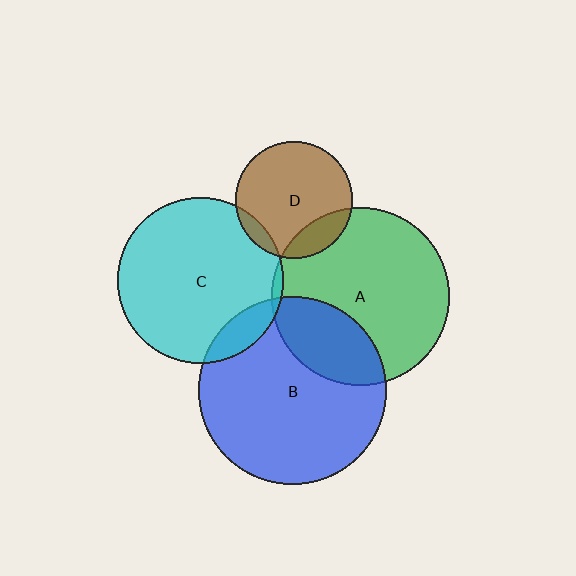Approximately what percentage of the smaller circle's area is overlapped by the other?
Approximately 10%.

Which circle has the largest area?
Circle B (blue).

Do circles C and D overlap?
Yes.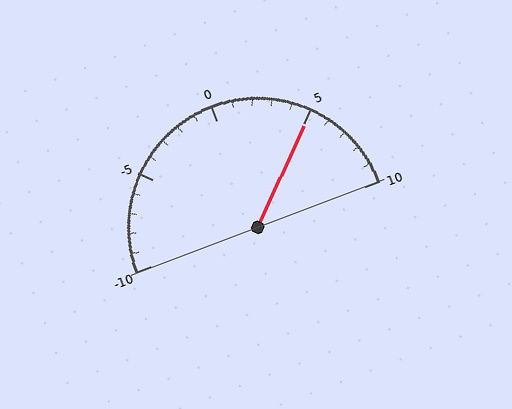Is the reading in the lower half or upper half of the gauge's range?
The reading is in the upper half of the range (-10 to 10).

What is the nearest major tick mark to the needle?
The nearest major tick mark is 5.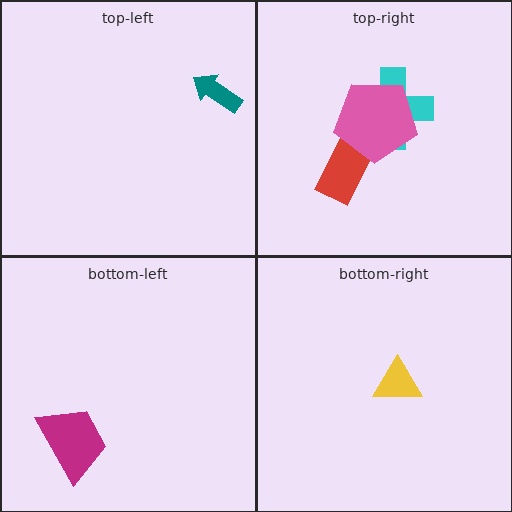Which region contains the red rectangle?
The top-right region.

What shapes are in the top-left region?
The teal arrow.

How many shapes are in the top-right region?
3.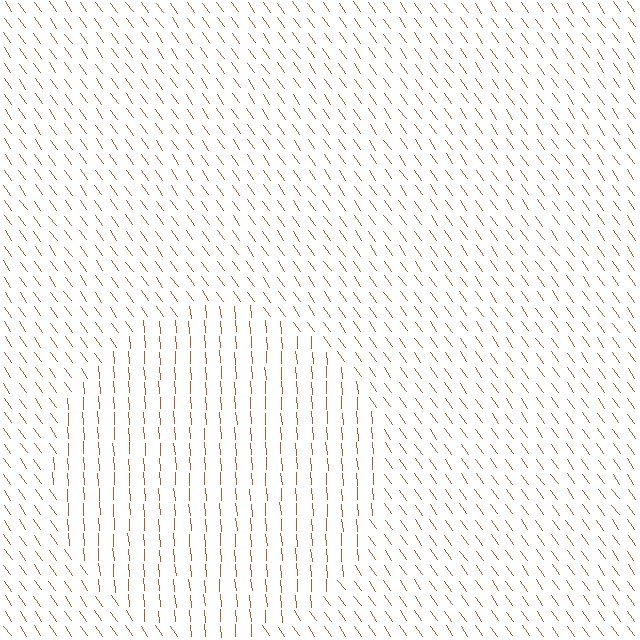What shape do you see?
I see a circle.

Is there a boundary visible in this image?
Yes, there is a texture boundary formed by a change in line orientation.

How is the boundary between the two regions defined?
The boundary is defined purely by a change in line orientation (approximately 31 degrees difference). All lines are the same color and thickness.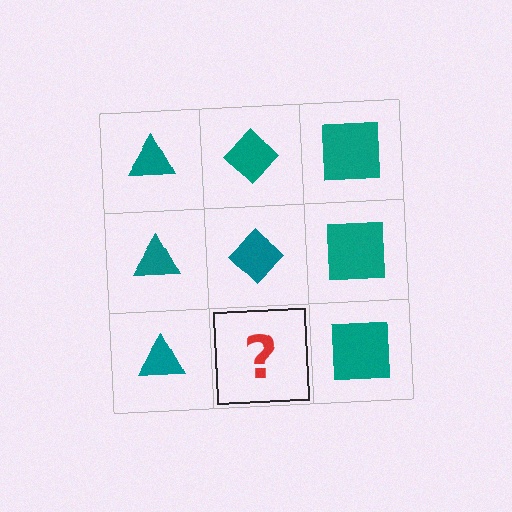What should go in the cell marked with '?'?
The missing cell should contain a teal diamond.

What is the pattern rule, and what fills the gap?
The rule is that each column has a consistent shape. The gap should be filled with a teal diamond.